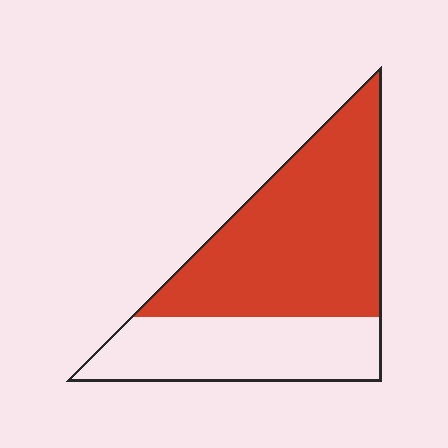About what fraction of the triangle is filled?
About five eighths (5/8).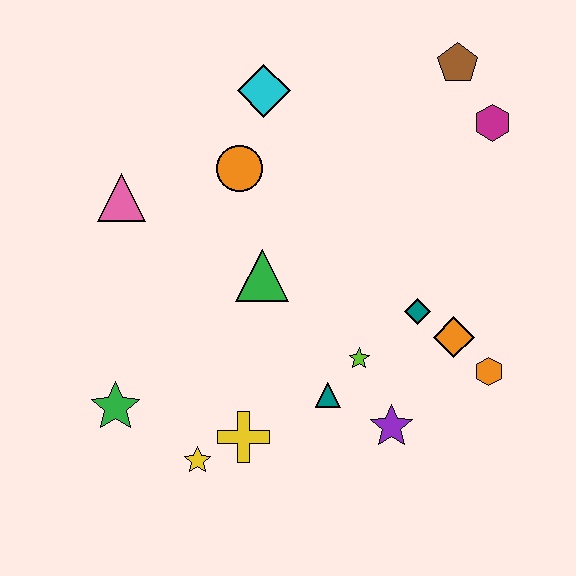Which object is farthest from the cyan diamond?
The yellow star is farthest from the cyan diamond.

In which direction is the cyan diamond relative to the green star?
The cyan diamond is above the green star.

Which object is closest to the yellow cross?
The yellow star is closest to the yellow cross.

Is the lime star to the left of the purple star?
Yes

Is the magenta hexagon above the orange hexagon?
Yes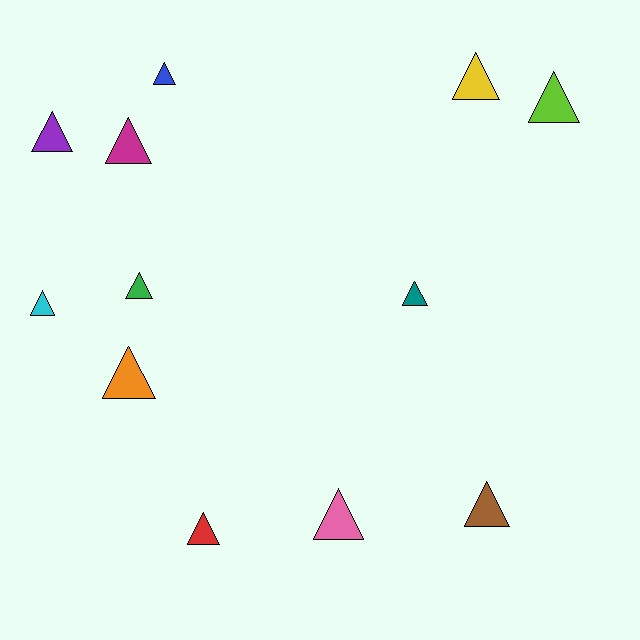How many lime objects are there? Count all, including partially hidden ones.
There is 1 lime object.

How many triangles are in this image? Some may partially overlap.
There are 12 triangles.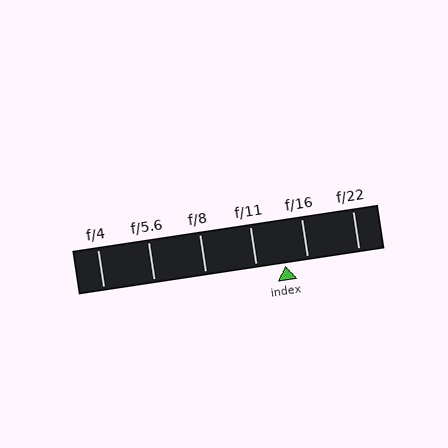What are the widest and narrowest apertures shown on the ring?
The widest aperture shown is f/4 and the narrowest is f/22.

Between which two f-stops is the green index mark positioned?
The index mark is between f/11 and f/16.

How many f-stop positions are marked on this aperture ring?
There are 6 f-stop positions marked.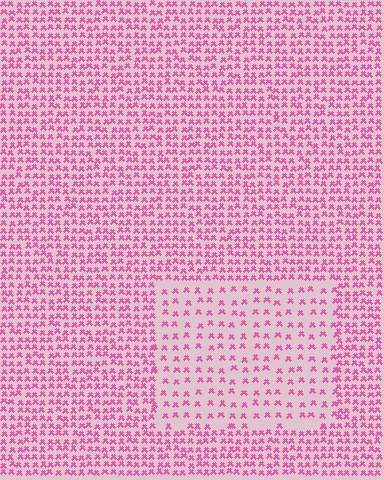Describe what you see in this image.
The image contains small pink elements arranged at two different densities. A rectangle-shaped region is visible where the elements are less densely packed than the surrounding area.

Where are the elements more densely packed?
The elements are more densely packed outside the rectangle boundary.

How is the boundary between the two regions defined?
The boundary is defined by a change in element density (approximately 2.1x ratio). All elements are the same color, size, and shape.